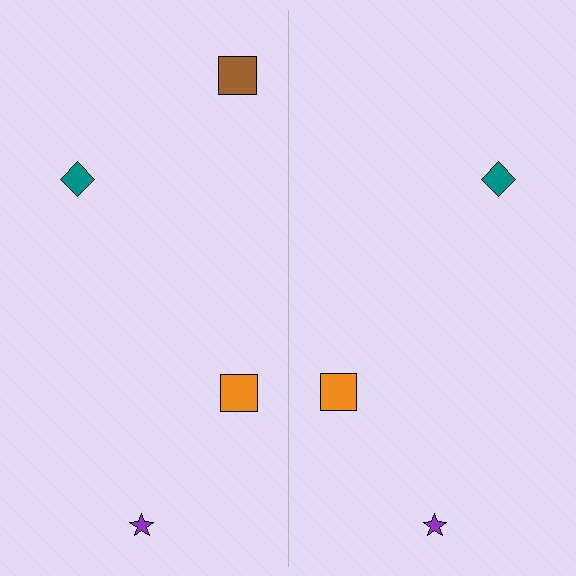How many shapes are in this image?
There are 7 shapes in this image.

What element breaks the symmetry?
A brown square is missing from the right side.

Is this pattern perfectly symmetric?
No, the pattern is not perfectly symmetric. A brown square is missing from the right side.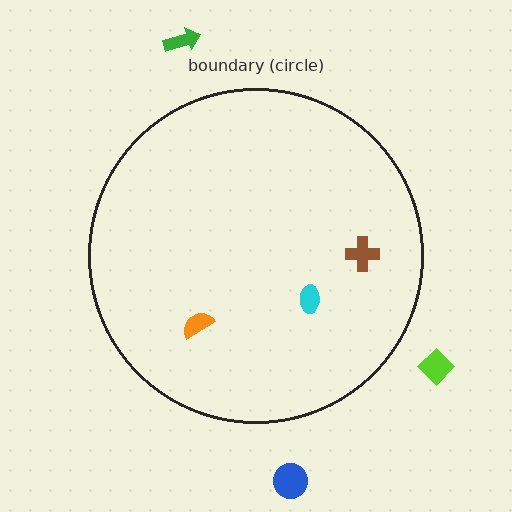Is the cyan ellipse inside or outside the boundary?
Inside.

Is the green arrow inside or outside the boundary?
Outside.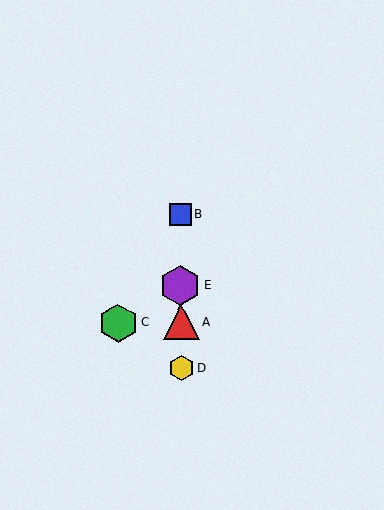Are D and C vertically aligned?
No, D is at x≈181 and C is at x≈118.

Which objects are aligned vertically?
Objects A, B, D, E are aligned vertically.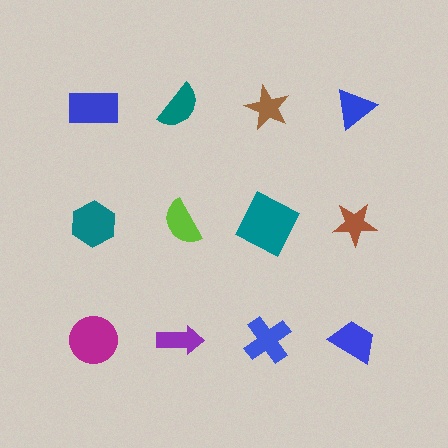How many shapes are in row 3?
4 shapes.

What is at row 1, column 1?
A blue rectangle.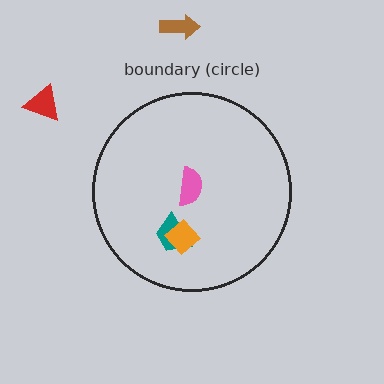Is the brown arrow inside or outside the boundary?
Outside.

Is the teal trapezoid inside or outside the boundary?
Inside.